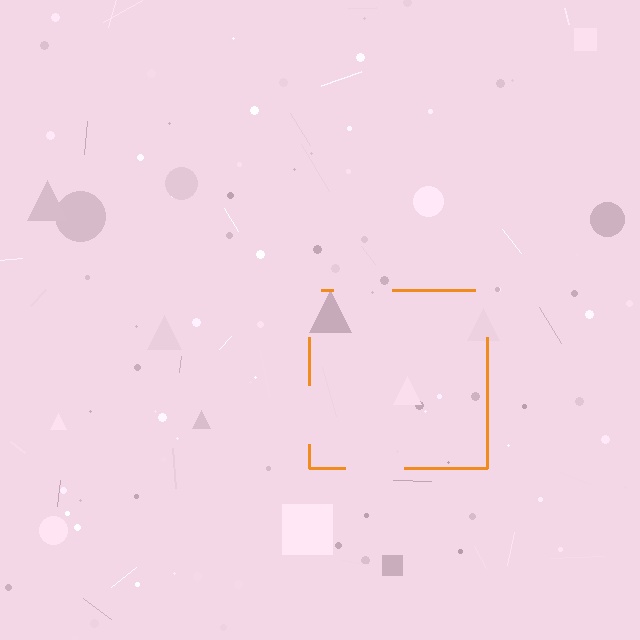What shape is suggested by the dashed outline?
The dashed outline suggests a square.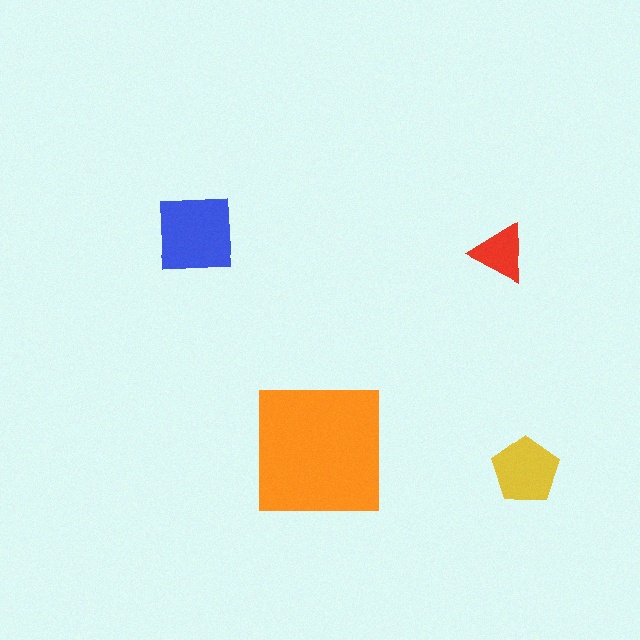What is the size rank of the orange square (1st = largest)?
1st.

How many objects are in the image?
There are 4 objects in the image.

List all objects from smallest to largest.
The red triangle, the yellow pentagon, the blue square, the orange square.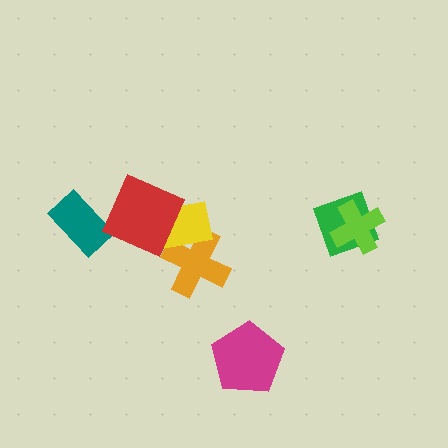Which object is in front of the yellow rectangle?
The red square is in front of the yellow rectangle.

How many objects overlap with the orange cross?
1 object overlaps with the orange cross.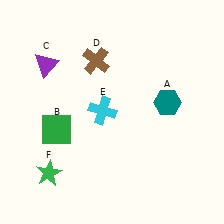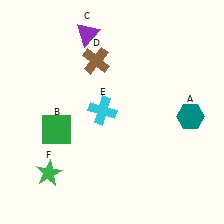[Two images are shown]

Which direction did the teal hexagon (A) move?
The teal hexagon (A) moved right.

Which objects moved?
The objects that moved are: the teal hexagon (A), the purple triangle (C).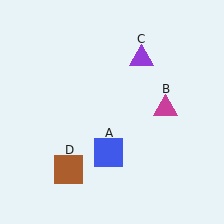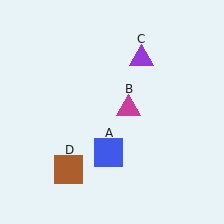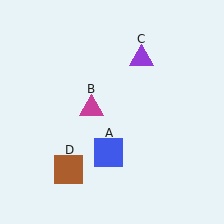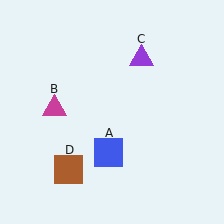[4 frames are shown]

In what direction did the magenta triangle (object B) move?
The magenta triangle (object B) moved left.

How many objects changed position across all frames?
1 object changed position: magenta triangle (object B).